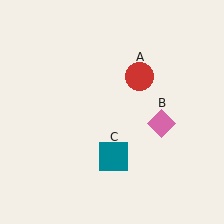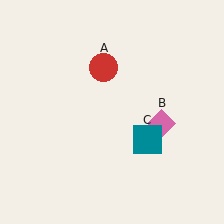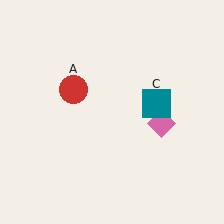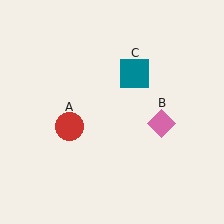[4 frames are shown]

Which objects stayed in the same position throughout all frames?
Pink diamond (object B) remained stationary.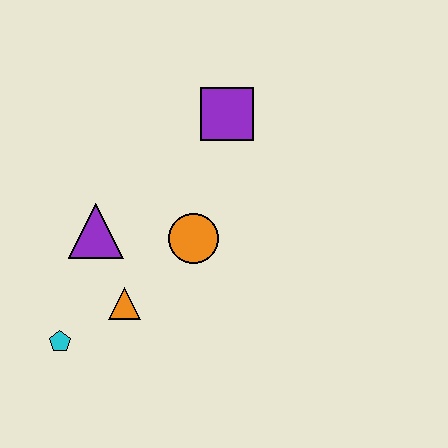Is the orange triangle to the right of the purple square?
No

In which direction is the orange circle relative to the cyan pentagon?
The orange circle is to the right of the cyan pentagon.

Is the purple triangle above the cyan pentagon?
Yes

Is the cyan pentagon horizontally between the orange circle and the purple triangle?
No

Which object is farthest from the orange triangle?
The purple square is farthest from the orange triangle.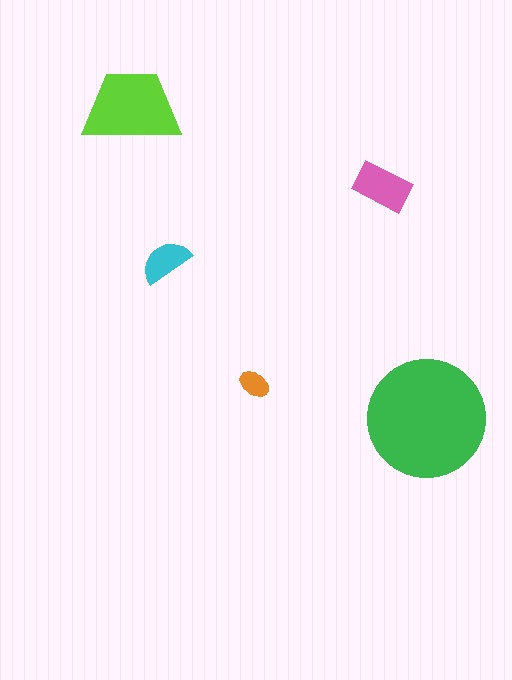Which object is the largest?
The green circle.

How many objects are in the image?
There are 5 objects in the image.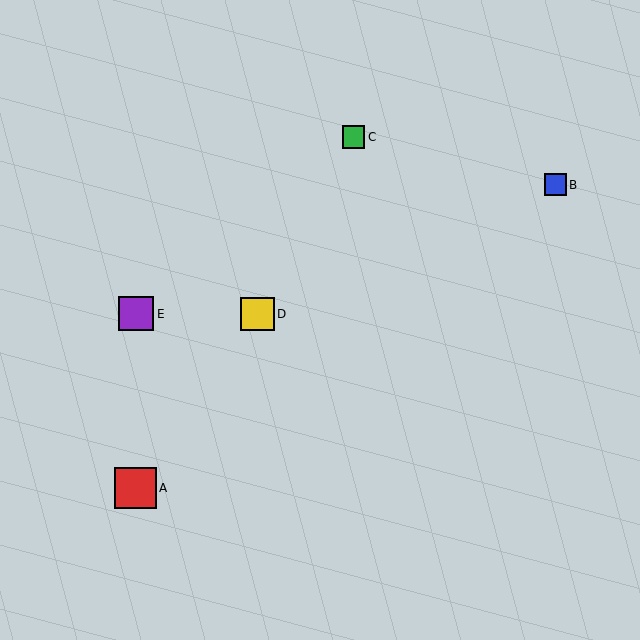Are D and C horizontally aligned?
No, D is at y≈314 and C is at y≈137.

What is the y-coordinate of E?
Object E is at y≈314.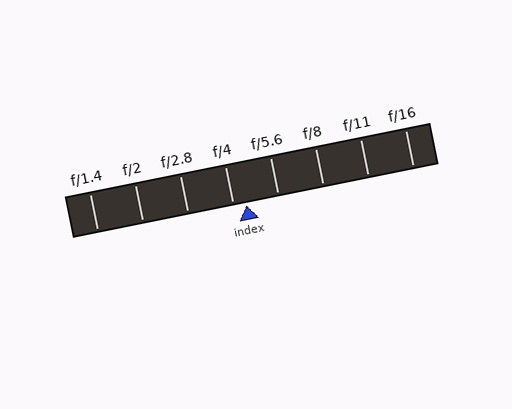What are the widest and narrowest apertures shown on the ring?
The widest aperture shown is f/1.4 and the narrowest is f/16.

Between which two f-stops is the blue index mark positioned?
The index mark is between f/4 and f/5.6.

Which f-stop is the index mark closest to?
The index mark is closest to f/4.